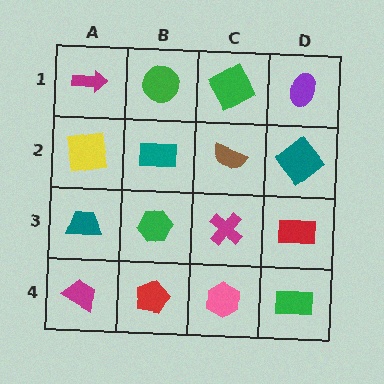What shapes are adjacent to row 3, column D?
A teal diamond (row 2, column D), a green rectangle (row 4, column D), a magenta cross (row 3, column C).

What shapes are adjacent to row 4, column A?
A teal trapezoid (row 3, column A), a red pentagon (row 4, column B).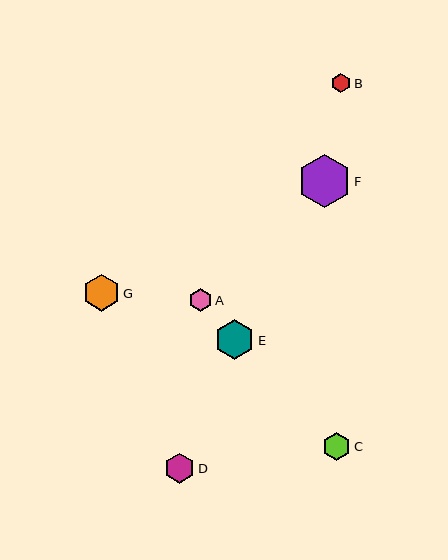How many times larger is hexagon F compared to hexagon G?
Hexagon F is approximately 1.4 times the size of hexagon G.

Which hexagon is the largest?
Hexagon F is the largest with a size of approximately 53 pixels.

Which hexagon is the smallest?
Hexagon B is the smallest with a size of approximately 20 pixels.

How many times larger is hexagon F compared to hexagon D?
Hexagon F is approximately 1.8 times the size of hexagon D.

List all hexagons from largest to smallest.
From largest to smallest: F, E, G, D, C, A, B.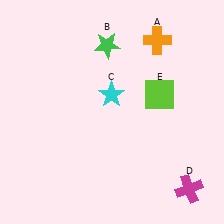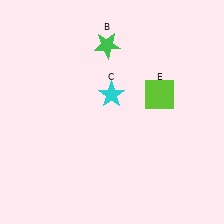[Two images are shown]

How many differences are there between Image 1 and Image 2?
There are 2 differences between the two images.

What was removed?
The orange cross (A), the magenta cross (D) were removed in Image 2.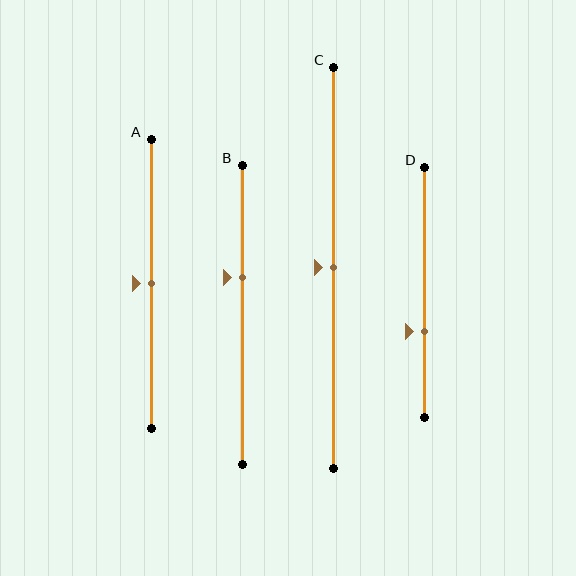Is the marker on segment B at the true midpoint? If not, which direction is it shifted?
No, the marker on segment B is shifted upward by about 12% of the segment length.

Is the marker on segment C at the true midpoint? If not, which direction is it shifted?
Yes, the marker on segment C is at the true midpoint.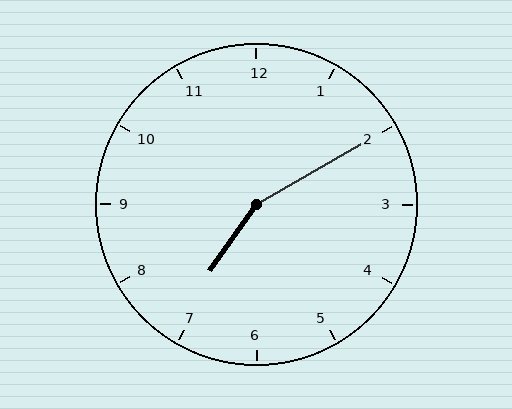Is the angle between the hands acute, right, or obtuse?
It is obtuse.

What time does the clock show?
7:10.